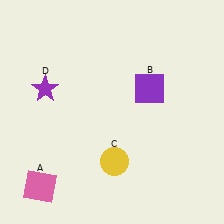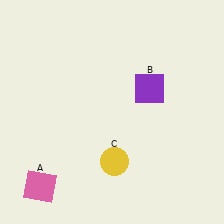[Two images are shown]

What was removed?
The purple star (D) was removed in Image 2.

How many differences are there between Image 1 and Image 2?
There is 1 difference between the two images.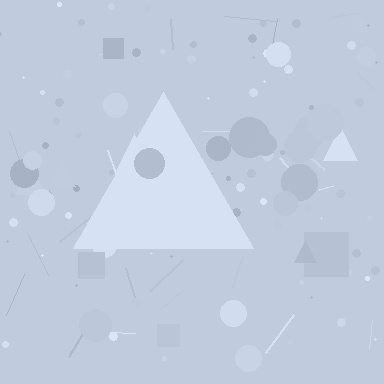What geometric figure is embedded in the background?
A triangle is embedded in the background.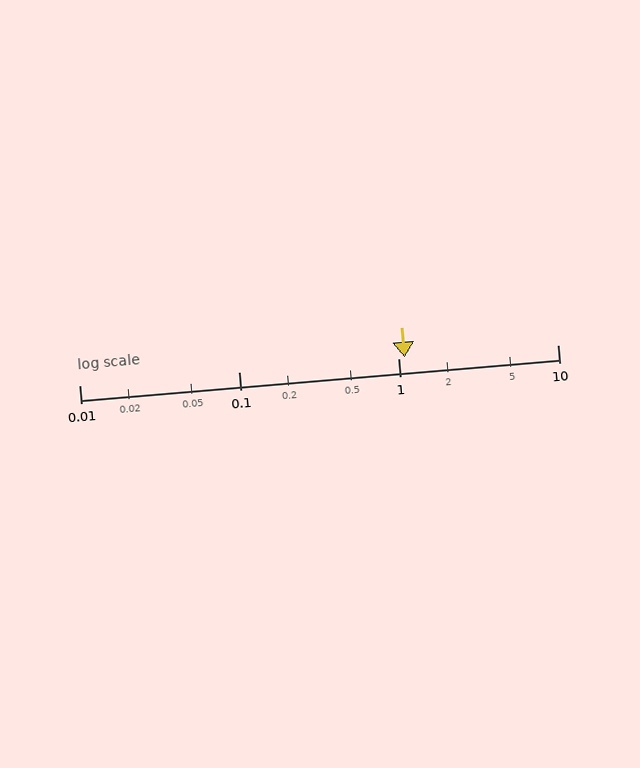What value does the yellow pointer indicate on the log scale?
The pointer indicates approximately 1.1.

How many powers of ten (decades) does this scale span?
The scale spans 3 decades, from 0.01 to 10.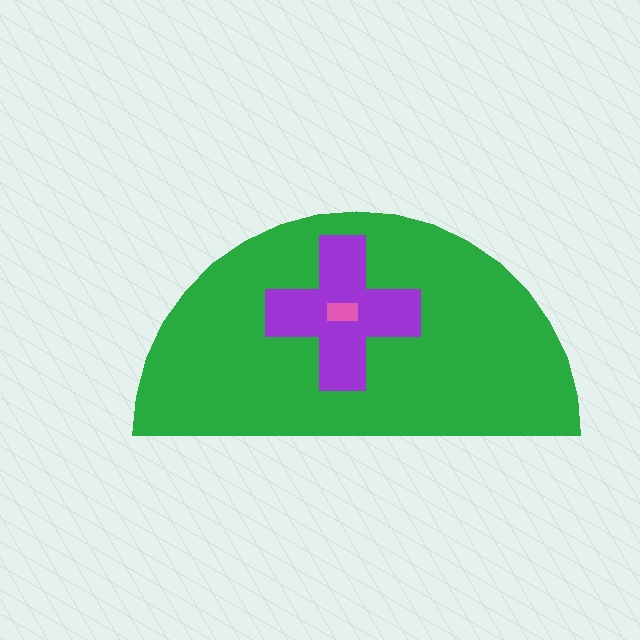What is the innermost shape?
The pink rectangle.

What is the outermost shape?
The green semicircle.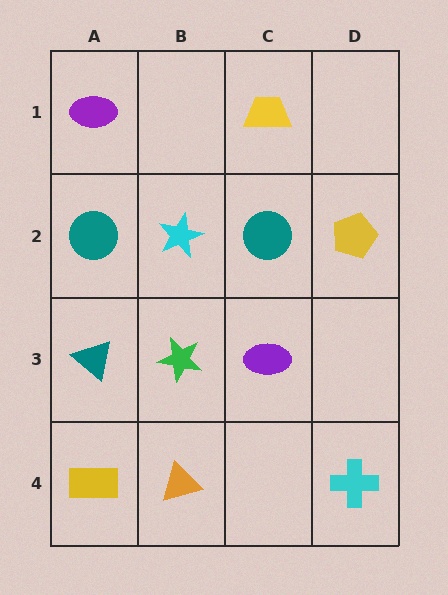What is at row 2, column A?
A teal circle.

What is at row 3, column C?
A purple ellipse.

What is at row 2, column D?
A yellow pentagon.